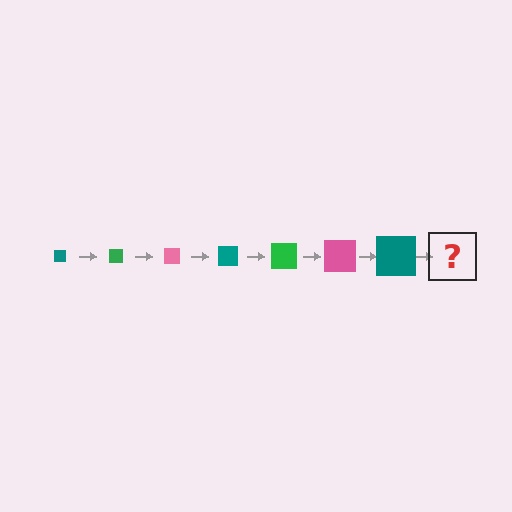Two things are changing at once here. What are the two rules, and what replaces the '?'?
The two rules are that the square grows larger each step and the color cycles through teal, green, and pink. The '?' should be a green square, larger than the previous one.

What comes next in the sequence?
The next element should be a green square, larger than the previous one.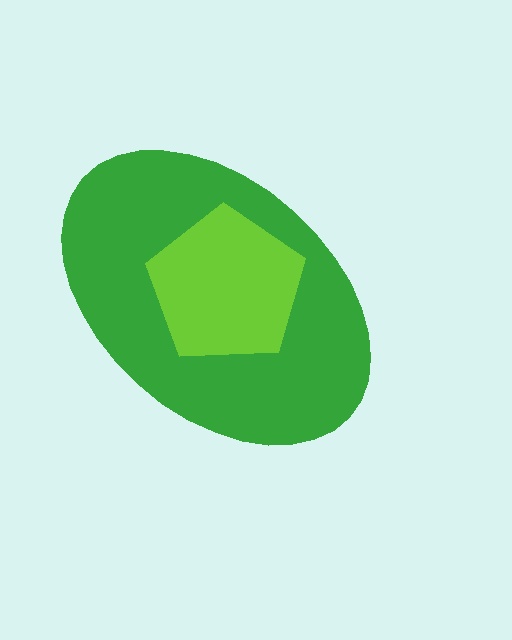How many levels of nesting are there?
2.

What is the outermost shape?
The green ellipse.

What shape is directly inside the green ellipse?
The lime pentagon.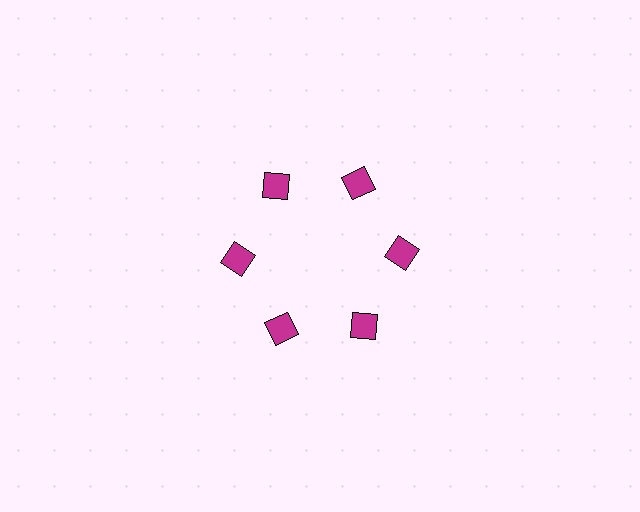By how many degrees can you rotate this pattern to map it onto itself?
The pattern maps onto itself every 60 degrees of rotation.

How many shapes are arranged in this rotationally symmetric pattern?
There are 6 shapes, arranged in 6 groups of 1.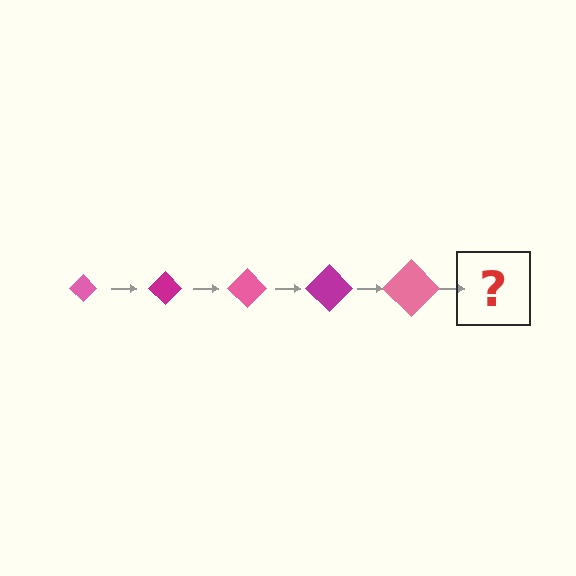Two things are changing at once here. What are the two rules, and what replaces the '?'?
The two rules are that the diamond grows larger each step and the color cycles through pink and magenta. The '?' should be a magenta diamond, larger than the previous one.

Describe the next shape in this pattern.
It should be a magenta diamond, larger than the previous one.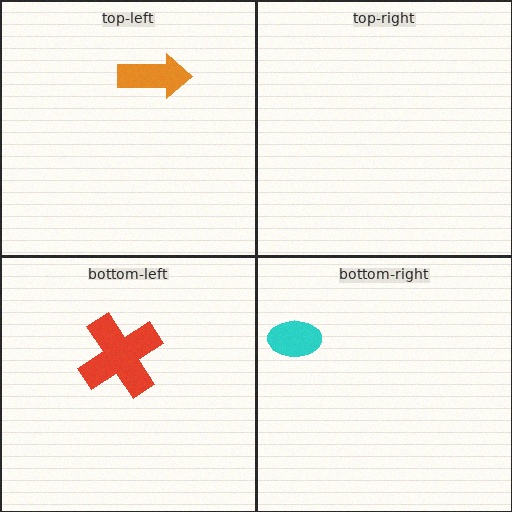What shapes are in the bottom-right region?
The cyan ellipse.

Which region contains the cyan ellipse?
The bottom-right region.